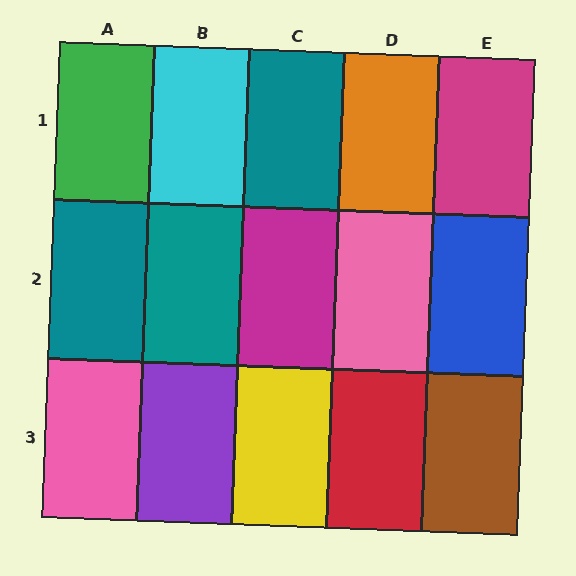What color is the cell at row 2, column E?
Blue.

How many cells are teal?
3 cells are teal.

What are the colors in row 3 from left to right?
Pink, purple, yellow, red, brown.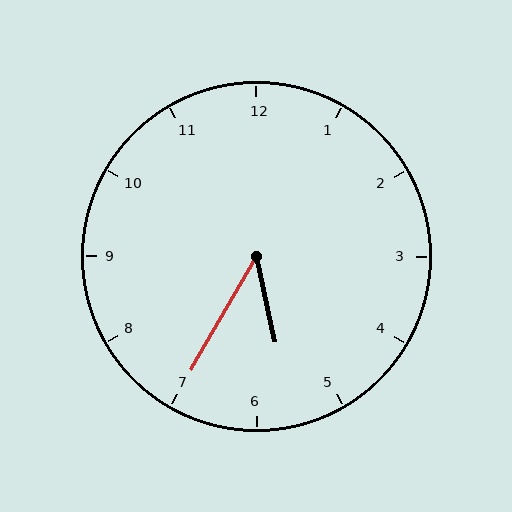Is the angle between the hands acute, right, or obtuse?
It is acute.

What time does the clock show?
5:35.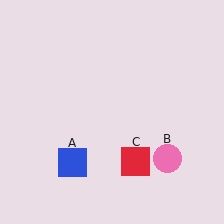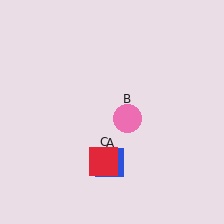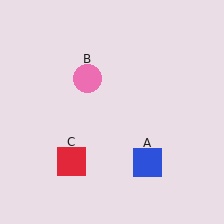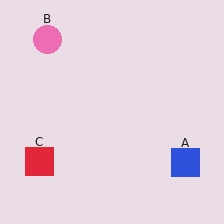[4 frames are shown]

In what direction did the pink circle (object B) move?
The pink circle (object B) moved up and to the left.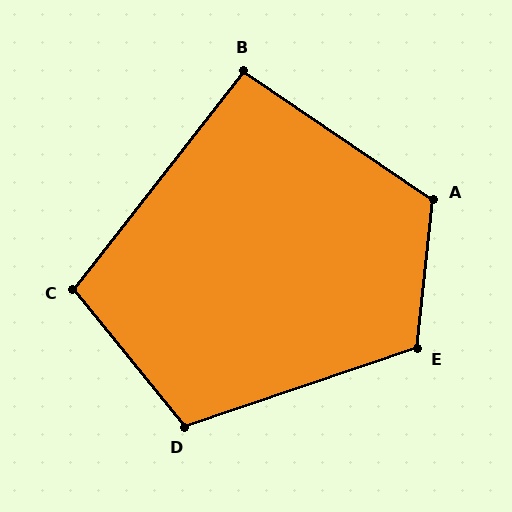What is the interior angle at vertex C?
Approximately 103 degrees (obtuse).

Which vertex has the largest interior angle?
A, at approximately 118 degrees.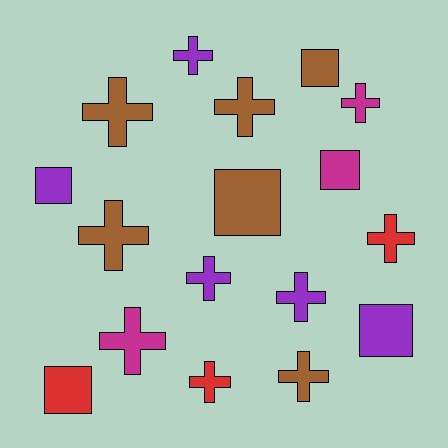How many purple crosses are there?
There are 3 purple crosses.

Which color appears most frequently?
Brown, with 6 objects.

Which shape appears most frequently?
Cross, with 11 objects.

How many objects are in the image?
There are 17 objects.